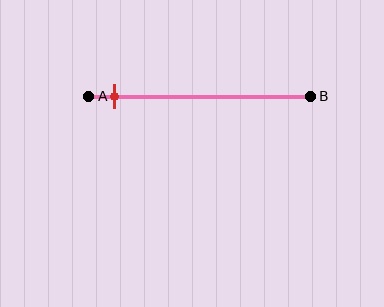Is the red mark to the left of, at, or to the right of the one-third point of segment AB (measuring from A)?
The red mark is to the left of the one-third point of segment AB.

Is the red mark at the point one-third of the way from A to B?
No, the mark is at about 10% from A, not at the 33% one-third point.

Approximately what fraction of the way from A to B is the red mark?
The red mark is approximately 10% of the way from A to B.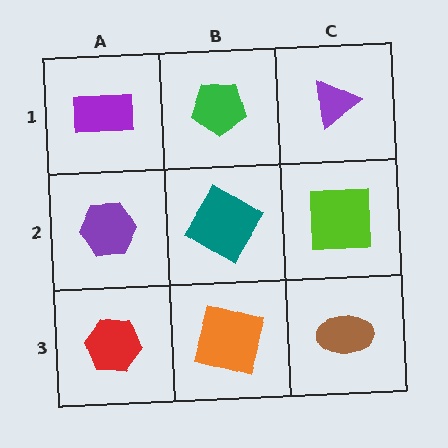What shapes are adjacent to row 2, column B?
A green pentagon (row 1, column B), an orange square (row 3, column B), a purple hexagon (row 2, column A), a lime square (row 2, column C).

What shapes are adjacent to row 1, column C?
A lime square (row 2, column C), a green pentagon (row 1, column B).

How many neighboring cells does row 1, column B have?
3.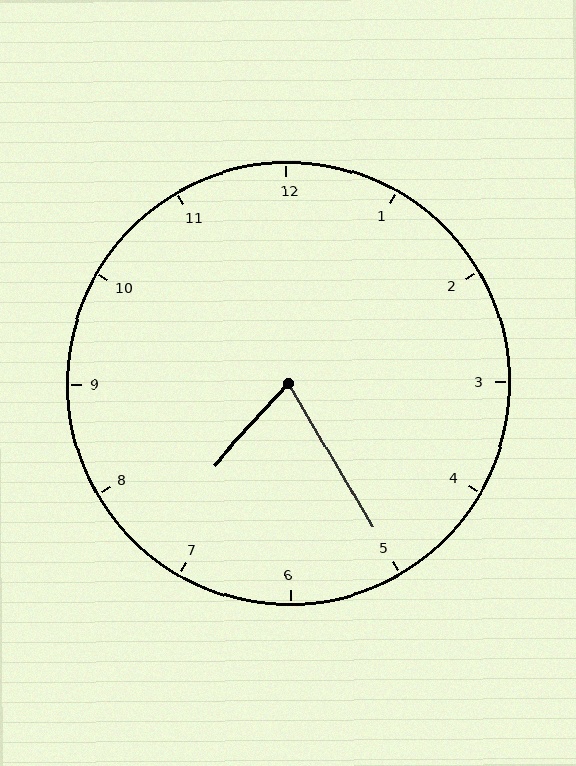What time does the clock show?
7:25.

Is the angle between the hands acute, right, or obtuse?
It is acute.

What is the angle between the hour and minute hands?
Approximately 72 degrees.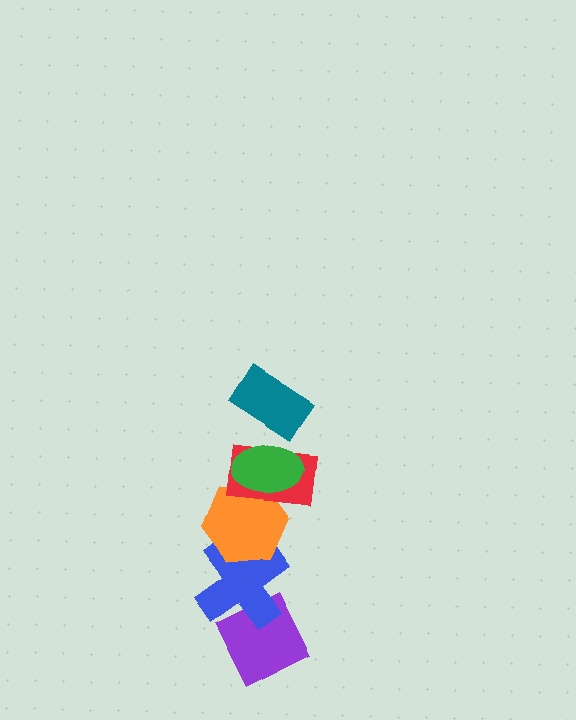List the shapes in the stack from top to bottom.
From top to bottom: the teal rectangle, the green ellipse, the red rectangle, the orange hexagon, the blue cross, the purple diamond.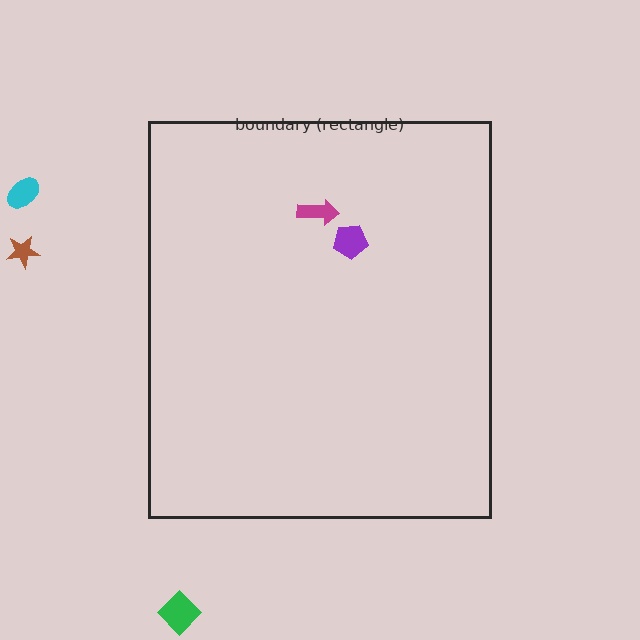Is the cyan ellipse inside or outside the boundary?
Outside.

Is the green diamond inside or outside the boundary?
Outside.